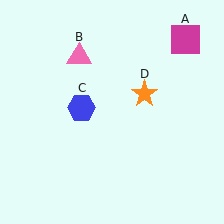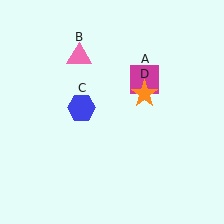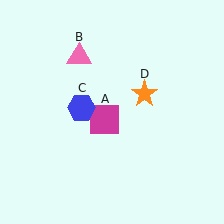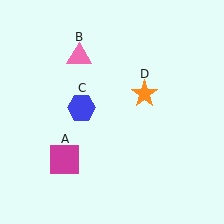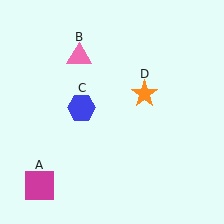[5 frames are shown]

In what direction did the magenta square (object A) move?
The magenta square (object A) moved down and to the left.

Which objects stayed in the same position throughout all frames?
Pink triangle (object B) and blue hexagon (object C) and orange star (object D) remained stationary.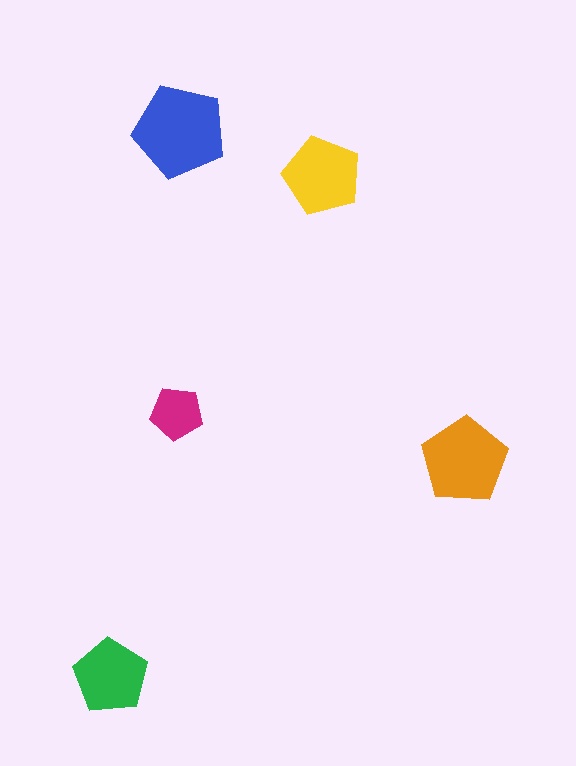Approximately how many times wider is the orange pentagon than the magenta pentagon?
About 1.5 times wider.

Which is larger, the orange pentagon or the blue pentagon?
The blue one.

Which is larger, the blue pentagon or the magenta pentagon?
The blue one.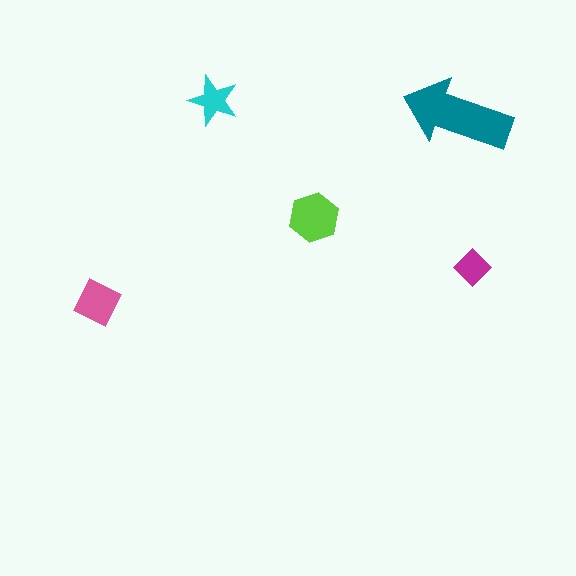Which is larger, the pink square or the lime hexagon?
The lime hexagon.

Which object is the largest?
The teal arrow.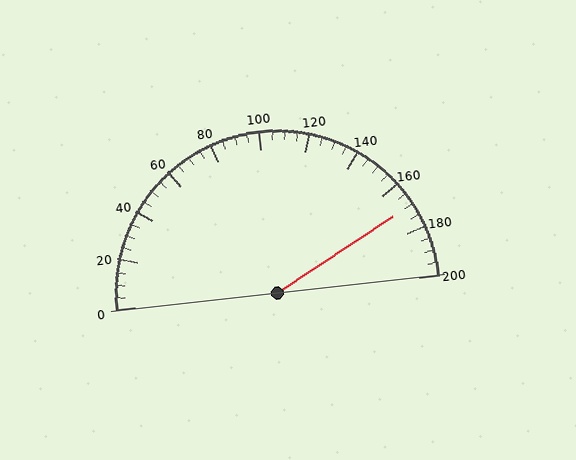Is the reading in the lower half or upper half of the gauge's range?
The reading is in the upper half of the range (0 to 200).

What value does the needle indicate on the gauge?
The needle indicates approximately 170.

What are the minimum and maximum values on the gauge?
The gauge ranges from 0 to 200.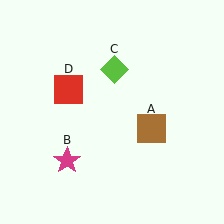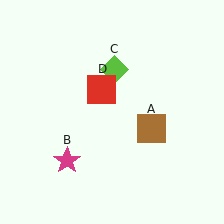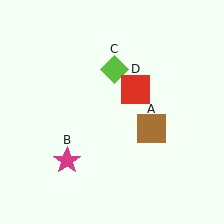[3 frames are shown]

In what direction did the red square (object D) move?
The red square (object D) moved right.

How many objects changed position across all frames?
1 object changed position: red square (object D).